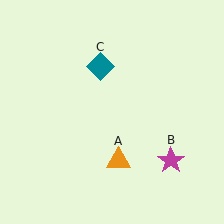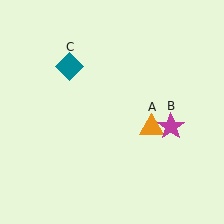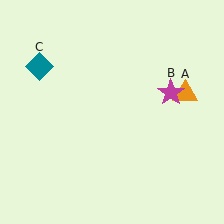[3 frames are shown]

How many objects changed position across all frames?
3 objects changed position: orange triangle (object A), magenta star (object B), teal diamond (object C).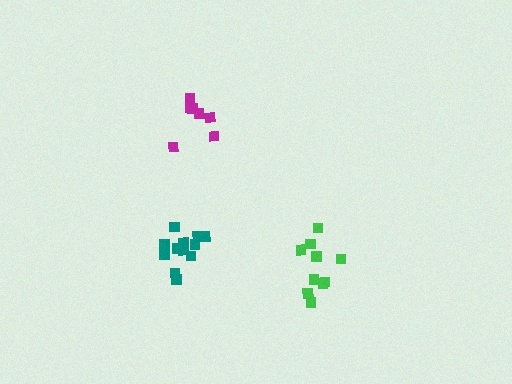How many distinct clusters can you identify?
There are 3 distinct clusters.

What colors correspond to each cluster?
The clusters are colored: teal, green, magenta.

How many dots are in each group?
Group 1: 12 dots, Group 2: 10 dots, Group 3: 7 dots (29 total).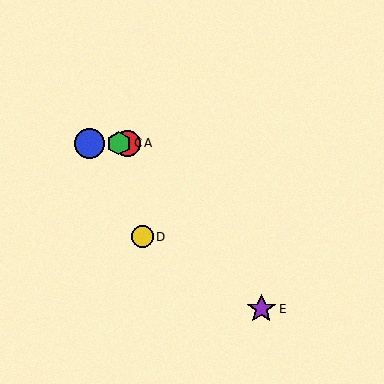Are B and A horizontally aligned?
Yes, both are at y≈143.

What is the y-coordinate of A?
Object A is at y≈143.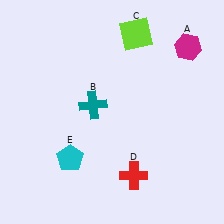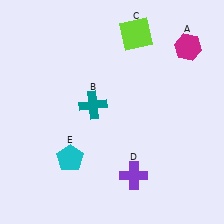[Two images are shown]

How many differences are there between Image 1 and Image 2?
There is 1 difference between the two images.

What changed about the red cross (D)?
In Image 1, D is red. In Image 2, it changed to purple.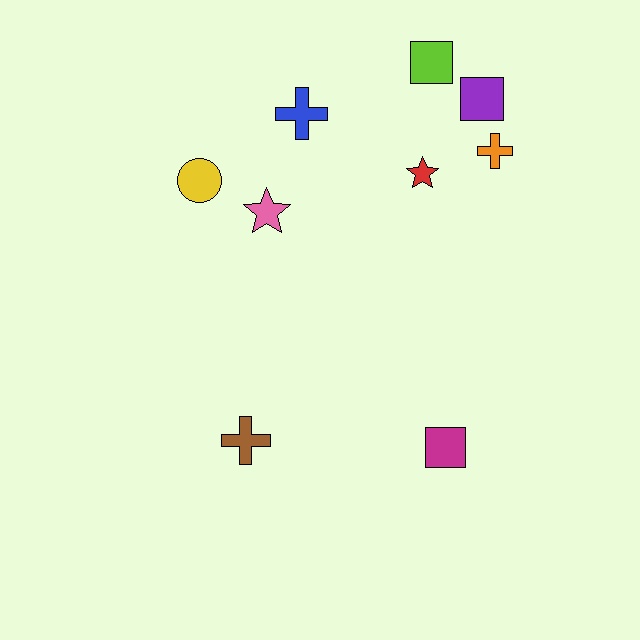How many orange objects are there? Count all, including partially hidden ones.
There is 1 orange object.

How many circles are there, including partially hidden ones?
There is 1 circle.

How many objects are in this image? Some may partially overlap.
There are 9 objects.